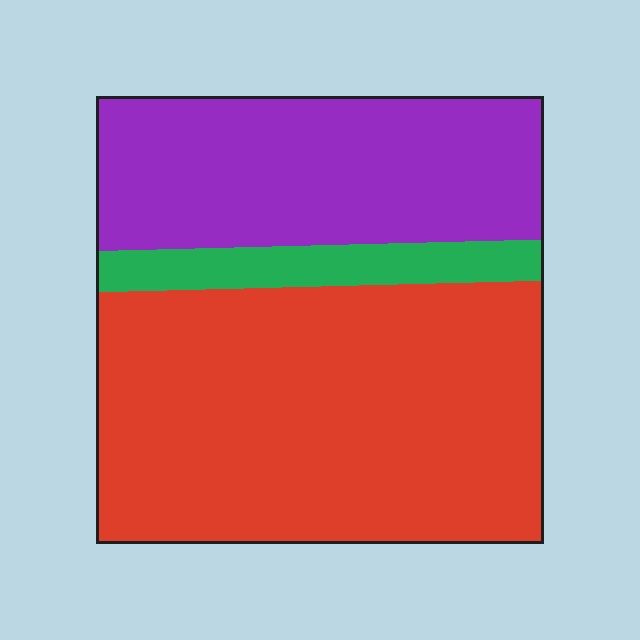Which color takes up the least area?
Green, at roughly 10%.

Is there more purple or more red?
Red.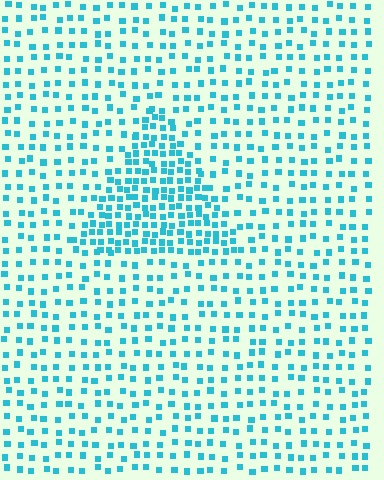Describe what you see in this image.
The image contains small cyan elements arranged at two different densities. A triangle-shaped region is visible where the elements are more densely packed than the surrounding area.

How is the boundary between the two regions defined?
The boundary is defined by a change in element density (approximately 2.1x ratio). All elements are the same color, size, and shape.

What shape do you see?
I see a triangle.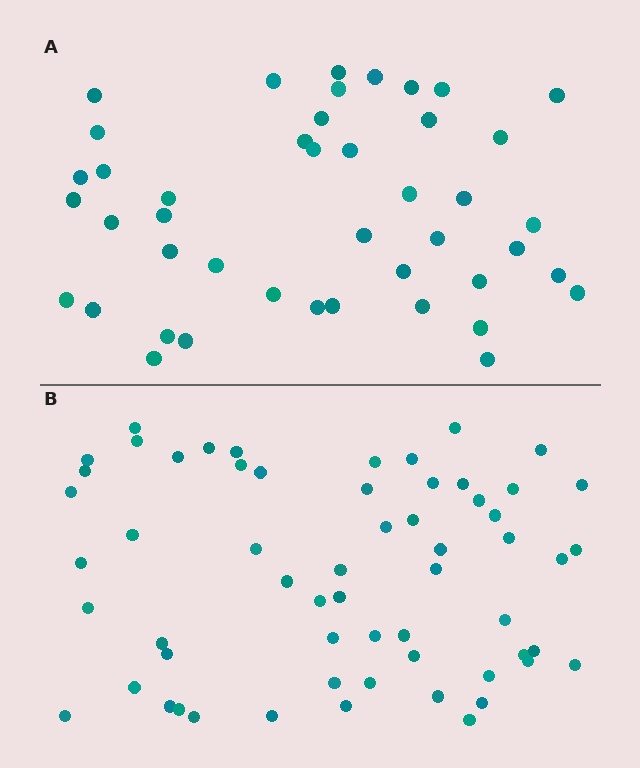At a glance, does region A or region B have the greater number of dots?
Region B (the bottom region) has more dots.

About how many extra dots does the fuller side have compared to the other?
Region B has approximately 15 more dots than region A.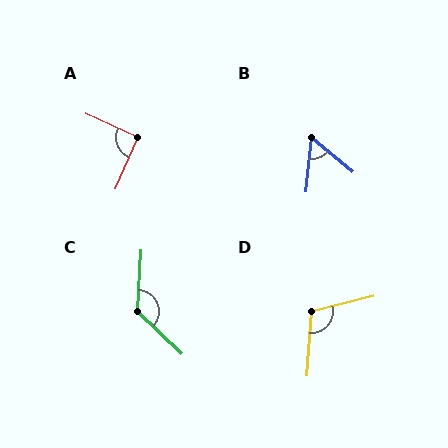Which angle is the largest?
C, at approximately 130 degrees.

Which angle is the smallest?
B, at approximately 56 degrees.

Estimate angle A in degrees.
Approximately 91 degrees.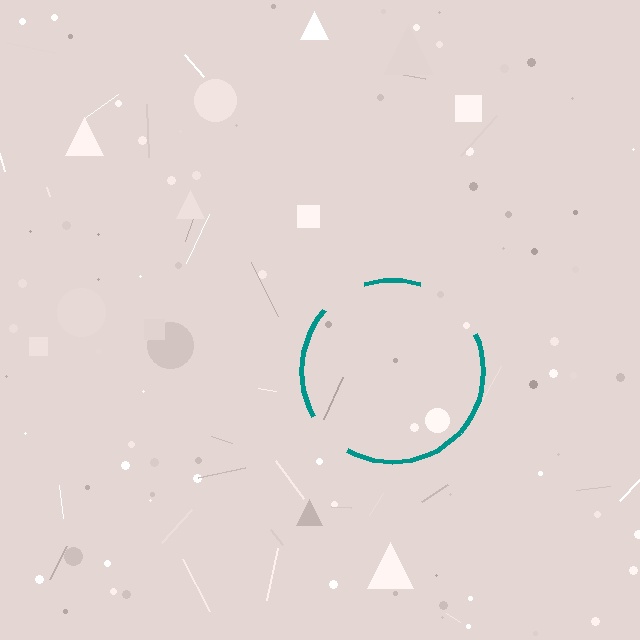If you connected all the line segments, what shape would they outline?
They would outline a circle.